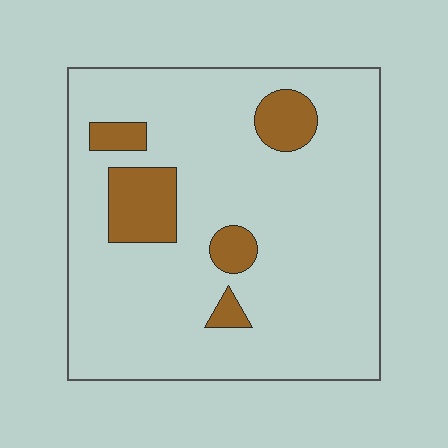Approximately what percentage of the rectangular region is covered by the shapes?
Approximately 15%.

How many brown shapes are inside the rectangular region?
5.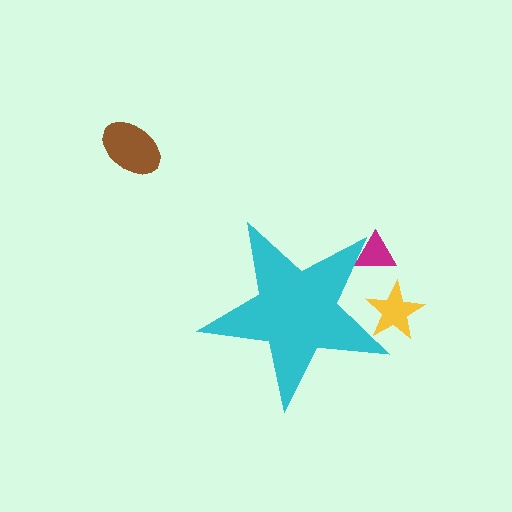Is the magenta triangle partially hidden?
Yes, the magenta triangle is partially hidden behind the cyan star.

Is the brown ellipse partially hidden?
No, the brown ellipse is fully visible.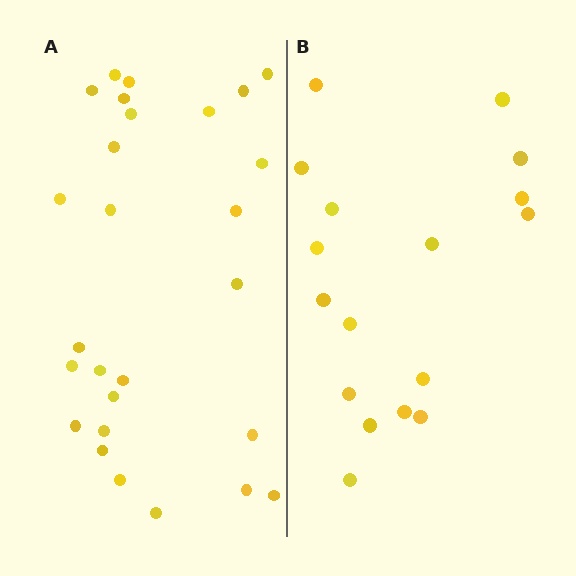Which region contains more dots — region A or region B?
Region A (the left region) has more dots.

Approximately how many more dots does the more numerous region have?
Region A has roughly 10 or so more dots than region B.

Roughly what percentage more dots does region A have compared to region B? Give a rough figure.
About 60% more.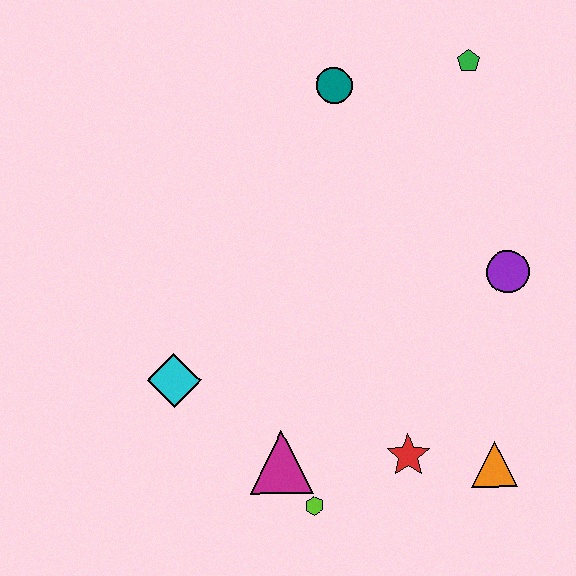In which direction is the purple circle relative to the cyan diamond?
The purple circle is to the right of the cyan diamond.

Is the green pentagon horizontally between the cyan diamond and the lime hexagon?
No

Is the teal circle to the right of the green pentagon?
No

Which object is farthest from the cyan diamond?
The green pentagon is farthest from the cyan diamond.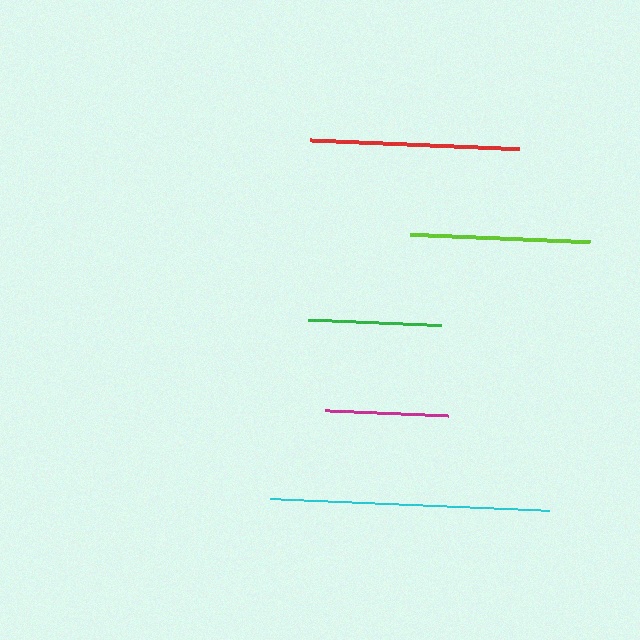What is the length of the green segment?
The green segment is approximately 133 pixels long.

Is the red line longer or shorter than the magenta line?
The red line is longer than the magenta line.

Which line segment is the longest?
The cyan line is the longest at approximately 279 pixels.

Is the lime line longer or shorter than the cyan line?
The cyan line is longer than the lime line.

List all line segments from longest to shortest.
From longest to shortest: cyan, red, lime, green, magenta.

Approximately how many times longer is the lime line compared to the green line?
The lime line is approximately 1.4 times the length of the green line.